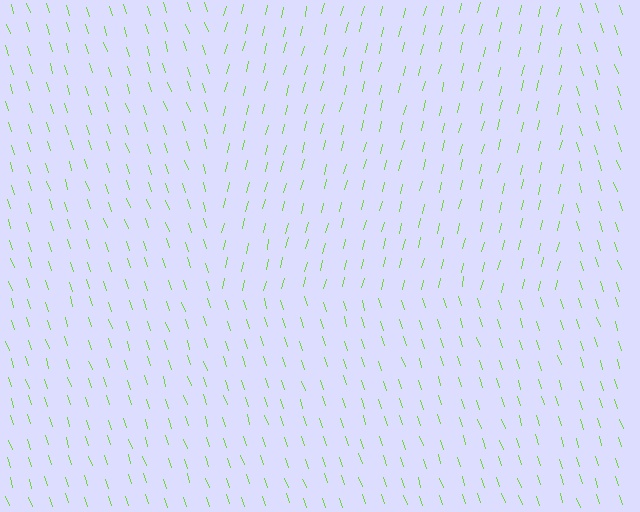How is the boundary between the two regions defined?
The boundary is defined purely by a change in line orientation (approximately 32 degrees difference). All lines are the same color and thickness.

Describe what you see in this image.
The image is filled with small lime line segments. A rectangle region in the image has lines oriented differently from the surrounding lines, creating a visible texture boundary.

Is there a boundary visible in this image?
Yes, there is a texture boundary formed by a change in line orientation.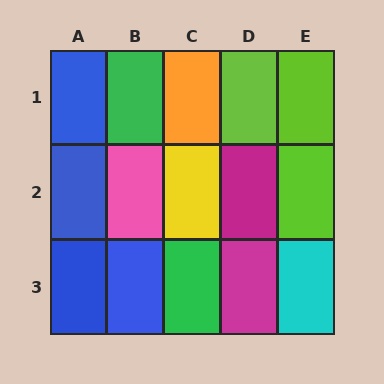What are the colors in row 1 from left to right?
Blue, green, orange, lime, lime.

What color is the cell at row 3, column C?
Green.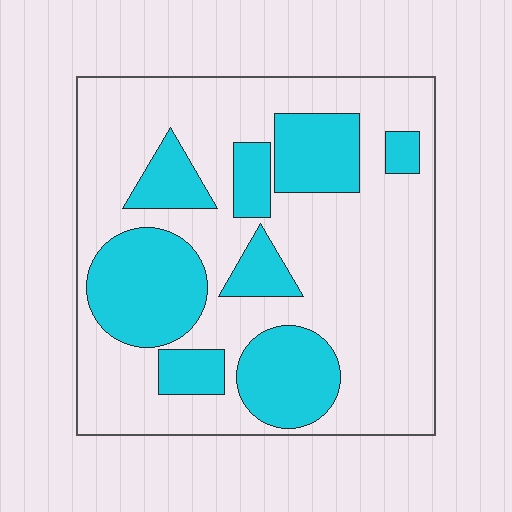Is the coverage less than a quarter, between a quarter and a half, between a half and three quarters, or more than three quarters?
Between a quarter and a half.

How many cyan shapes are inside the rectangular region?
8.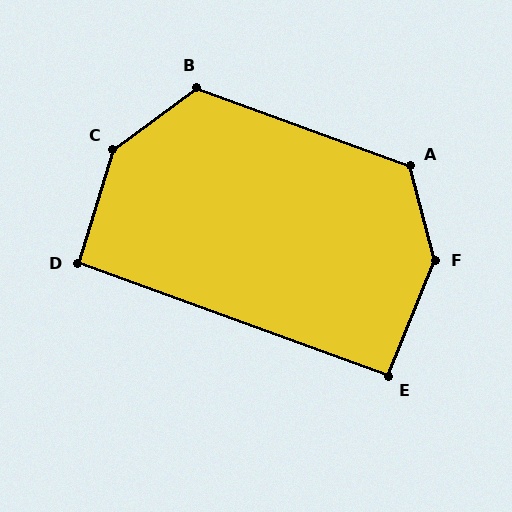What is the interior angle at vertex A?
Approximately 125 degrees (obtuse).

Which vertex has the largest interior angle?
F, at approximately 144 degrees.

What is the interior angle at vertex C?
Approximately 144 degrees (obtuse).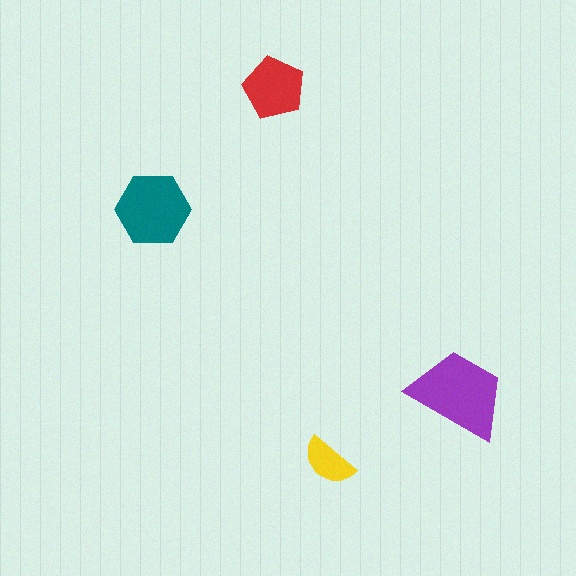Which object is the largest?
The purple trapezoid.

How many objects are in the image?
There are 4 objects in the image.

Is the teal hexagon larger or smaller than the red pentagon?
Larger.